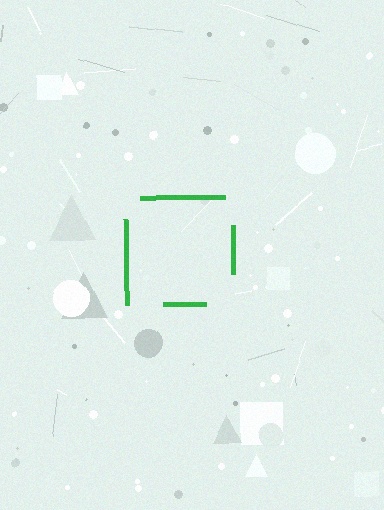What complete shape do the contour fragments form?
The contour fragments form a square.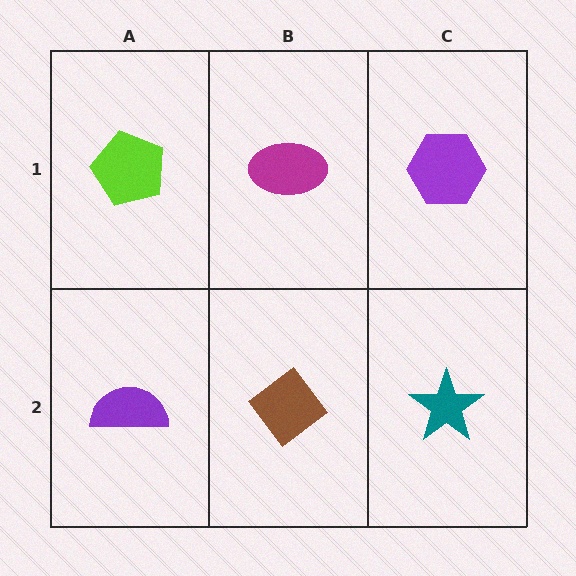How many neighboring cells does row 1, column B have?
3.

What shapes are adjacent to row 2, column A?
A lime pentagon (row 1, column A), a brown diamond (row 2, column B).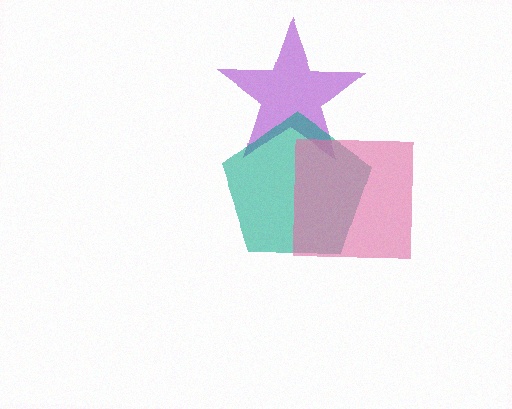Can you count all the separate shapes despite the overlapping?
Yes, there are 3 separate shapes.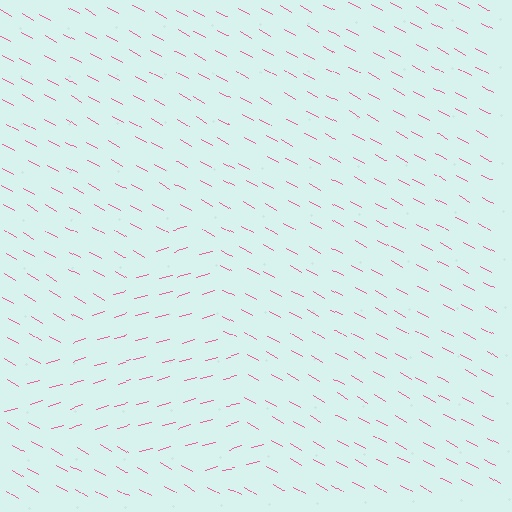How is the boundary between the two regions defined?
The boundary is defined purely by a change in line orientation (approximately 45 degrees difference). All lines are the same color and thickness.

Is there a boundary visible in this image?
Yes, there is a texture boundary formed by a change in line orientation.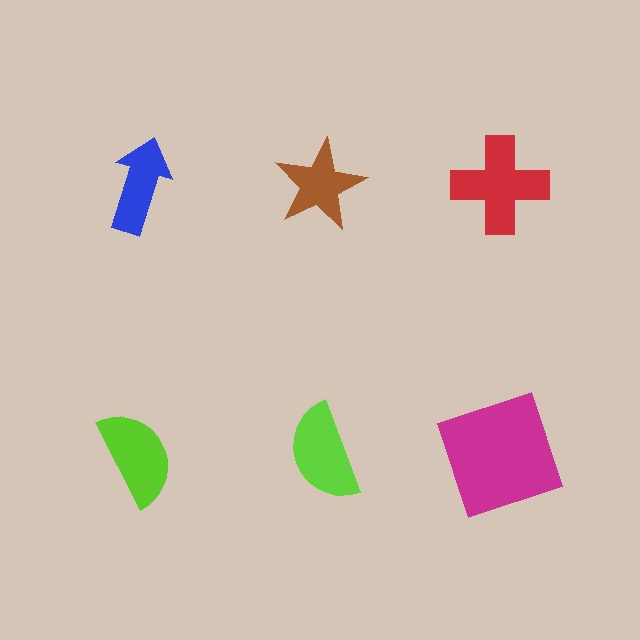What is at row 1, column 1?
A blue arrow.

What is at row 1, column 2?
A brown star.